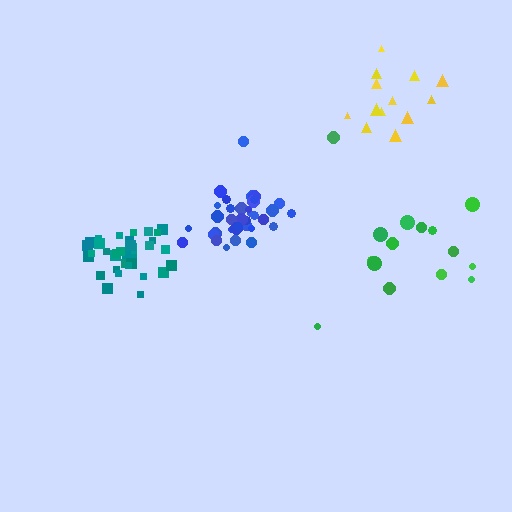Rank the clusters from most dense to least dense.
blue, teal, yellow, green.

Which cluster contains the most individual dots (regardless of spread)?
Blue (35).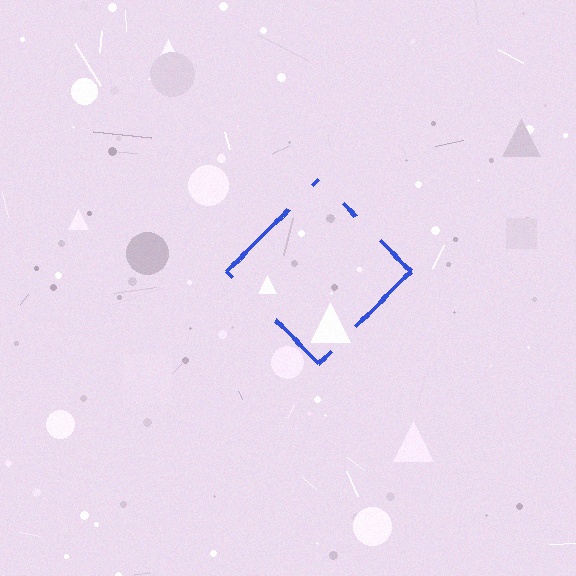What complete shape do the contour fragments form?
The contour fragments form a diamond.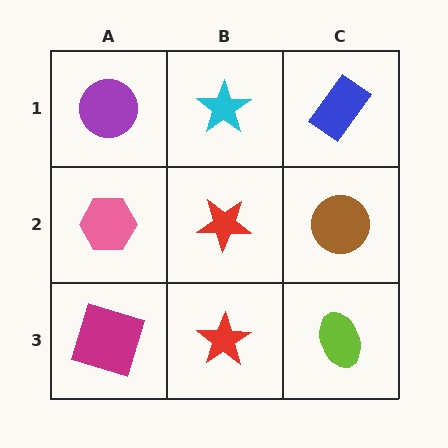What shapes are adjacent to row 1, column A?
A pink hexagon (row 2, column A), a cyan star (row 1, column B).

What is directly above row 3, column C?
A brown circle.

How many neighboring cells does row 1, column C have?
2.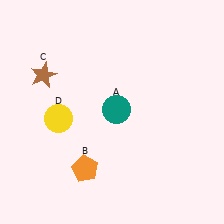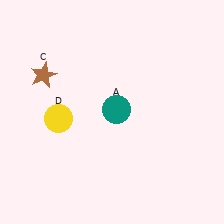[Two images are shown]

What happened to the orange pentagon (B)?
The orange pentagon (B) was removed in Image 2. It was in the bottom-left area of Image 1.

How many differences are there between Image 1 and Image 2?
There is 1 difference between the two images.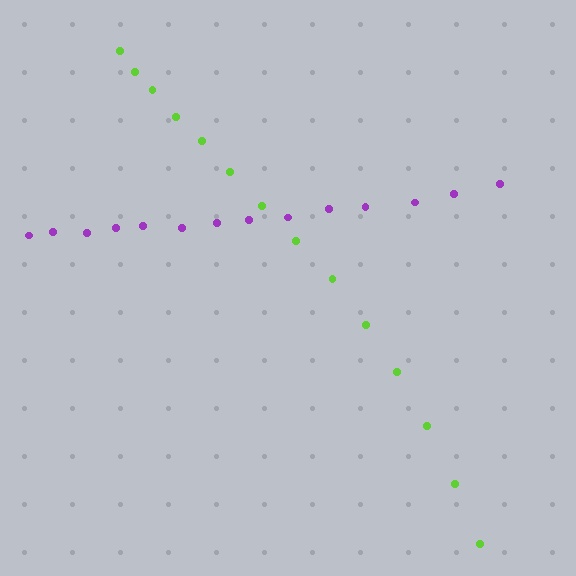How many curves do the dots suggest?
There are 2 distinct paths.